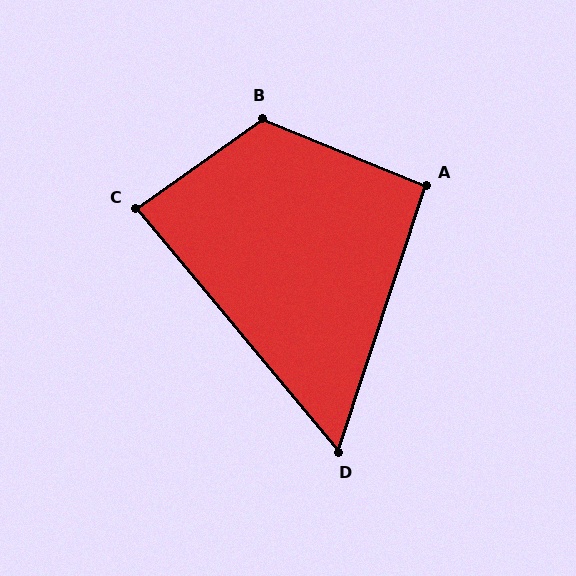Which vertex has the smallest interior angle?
D, at approximately 58 degrees.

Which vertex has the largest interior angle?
B, at approximately 122 degrees.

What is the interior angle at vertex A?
Approximately 94 degrees (approximately right).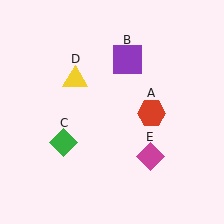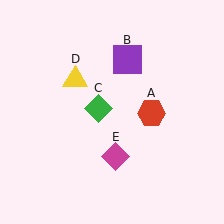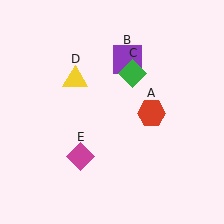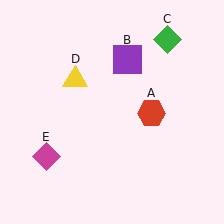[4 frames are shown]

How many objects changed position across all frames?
2 objects changed position: green diamond (object C), magenta diamond (object E).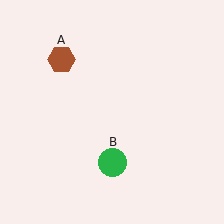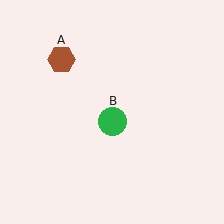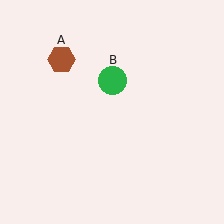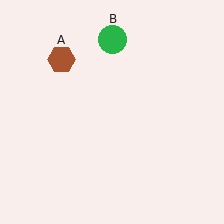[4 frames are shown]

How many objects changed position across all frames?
1 object changed position: green circle (object B).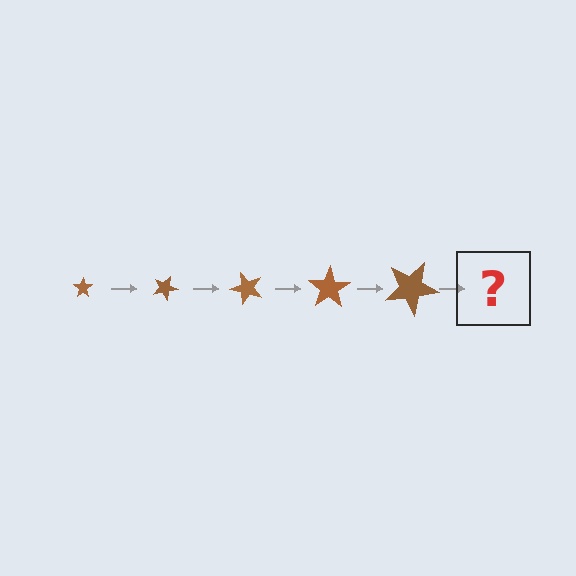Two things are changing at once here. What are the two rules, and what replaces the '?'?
The two rules are that the star grows larger each step and it rotates 25 degrees each step. The '?' should be a star, larger than the previous one and rotated 125 degrees from the start.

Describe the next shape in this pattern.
It should be a star, larger than the previous one and rotated 125 degrees from the start.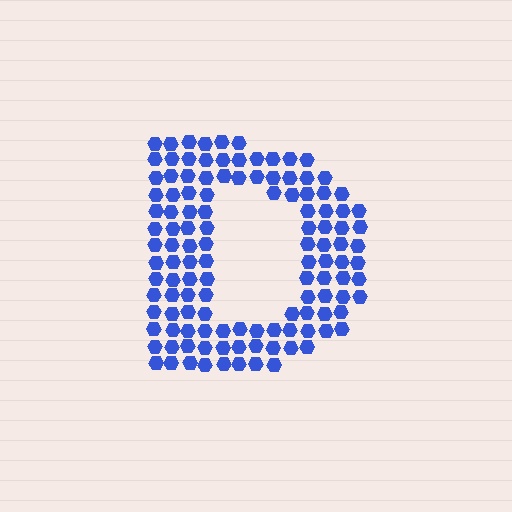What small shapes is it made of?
It is made of small hexagons.